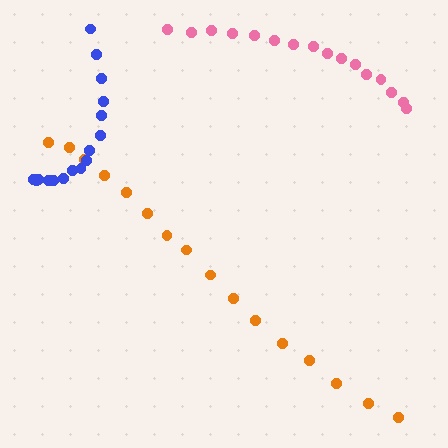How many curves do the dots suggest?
There are 3 distinct paths.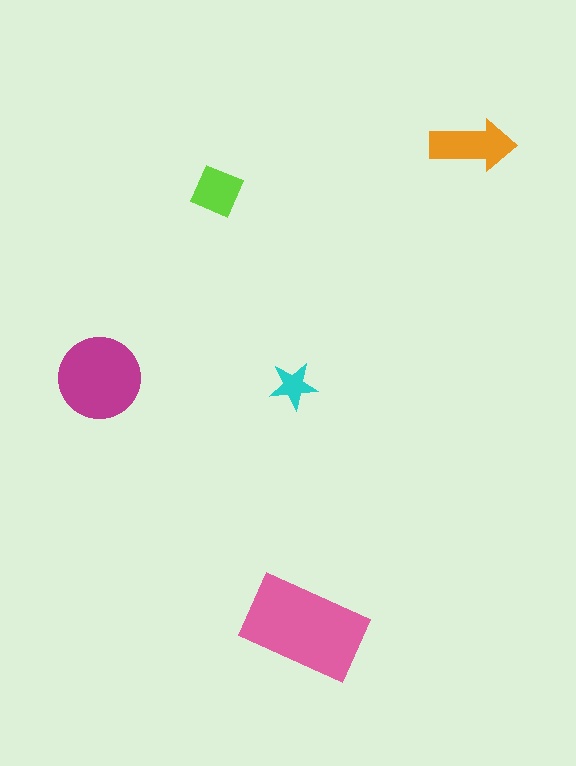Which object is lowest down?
The pink rectangle is bottommost.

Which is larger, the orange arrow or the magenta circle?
The magenta circle.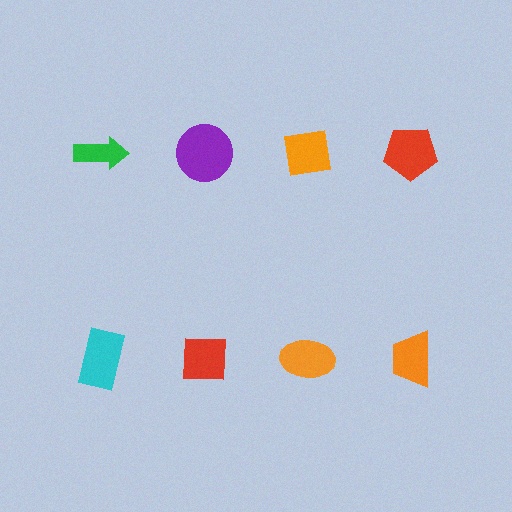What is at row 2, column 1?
A cyan rectangle.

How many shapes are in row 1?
4 shapes.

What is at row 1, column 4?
A red pentagon.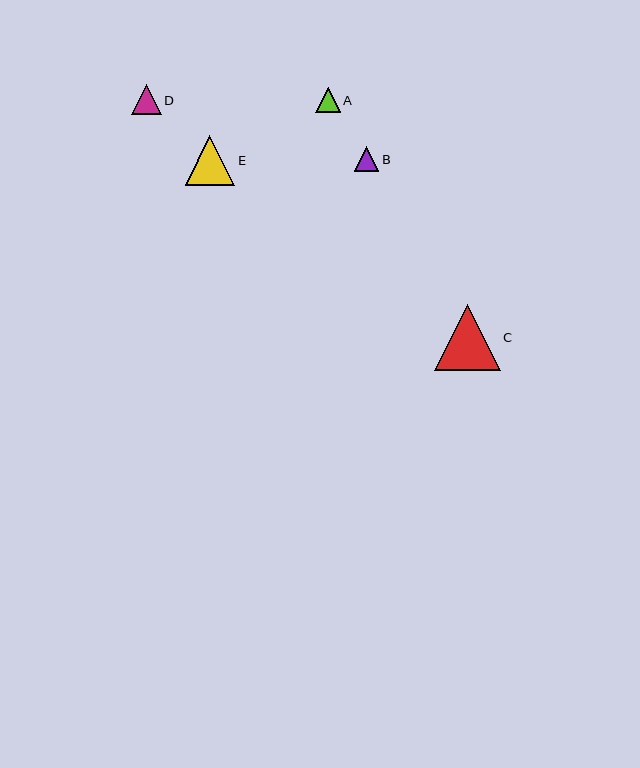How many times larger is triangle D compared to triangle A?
Triangle D is approximately 1.2 times the size of triangle A.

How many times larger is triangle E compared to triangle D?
Triangle E is approximately 1.7 times the size of triangle D.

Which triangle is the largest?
Triangle C is the largest with a size of approximately 66 pixels.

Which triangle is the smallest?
Triangle B is the smallest with a size of approximately 24 pixels.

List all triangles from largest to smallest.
From largest to smallest: C, E, D, A, B.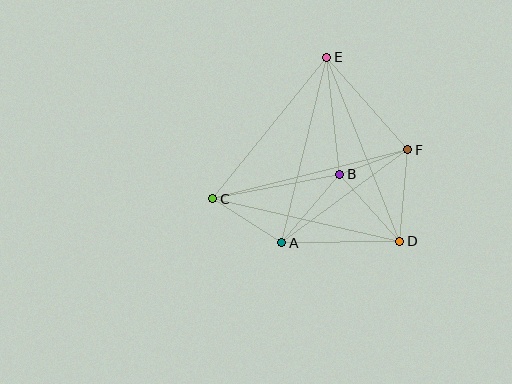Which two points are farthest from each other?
Points C and F are farthest from each other.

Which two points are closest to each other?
Points B and F are closest to each other.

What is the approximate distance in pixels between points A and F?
The distance between A and F is approximately 157 pixels.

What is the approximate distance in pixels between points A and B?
The distance between A and B is approximately 90 pixels.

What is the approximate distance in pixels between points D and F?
The distance between D and F is approximately 92 pixels.